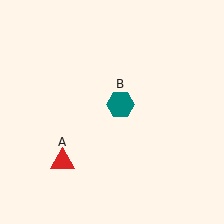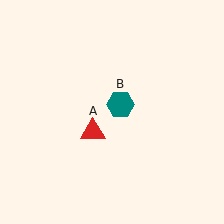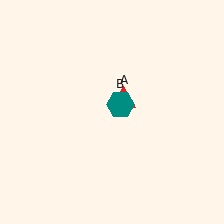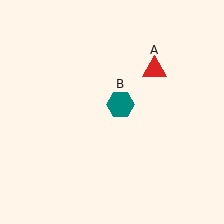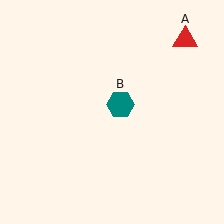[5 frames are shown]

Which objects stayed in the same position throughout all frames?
Teal hexagon (object B) remained stationary.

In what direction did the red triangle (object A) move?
The red triangle (object A) moved up and to the right.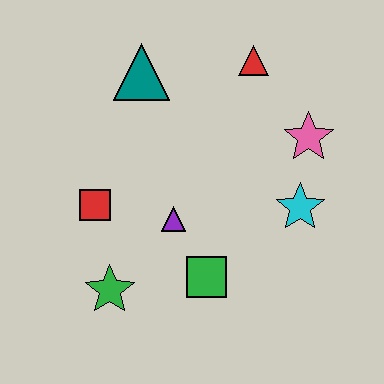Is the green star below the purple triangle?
Yes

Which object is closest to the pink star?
The cyan star is closest to the pink star.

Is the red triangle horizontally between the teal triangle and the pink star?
Yes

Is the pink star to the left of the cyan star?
No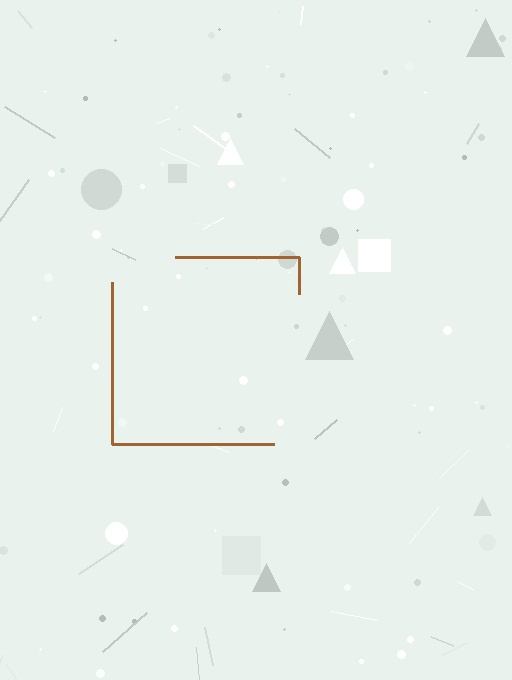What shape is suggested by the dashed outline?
The dashed outline suggests a square.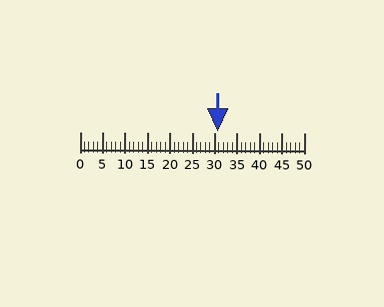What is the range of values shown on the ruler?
The ruler shows values from 0 to 50.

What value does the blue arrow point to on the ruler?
The blue arrow points to approximately 31.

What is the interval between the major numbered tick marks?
The major tick marks are spaced 5 units apart.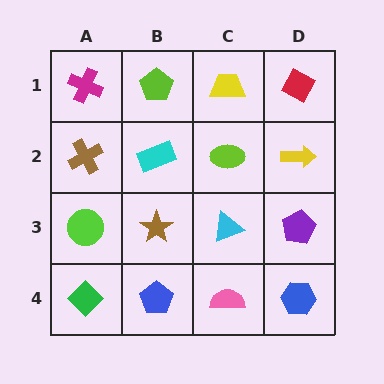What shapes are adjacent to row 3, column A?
A brown cross (row 2, column A), a green diamond (row 4, column A), a brown star (row 3, column B).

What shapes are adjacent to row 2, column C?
A yellow trapezoid (row 1, column C), a cyan triangle (row 3, column C), a cyan rectangle (row 2, column B), a yellow arrow (row 2, column D).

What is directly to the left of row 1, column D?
A yellow trapezoid.